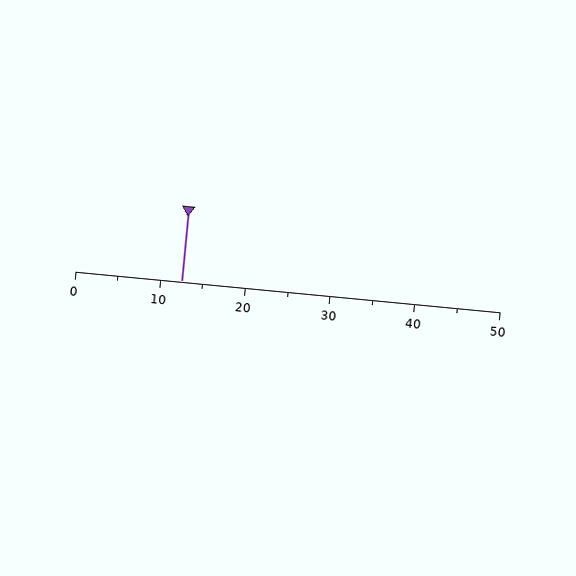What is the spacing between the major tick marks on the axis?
The major ticks are spaced 10 apart.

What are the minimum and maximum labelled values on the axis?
The axis runs from 0 to 50.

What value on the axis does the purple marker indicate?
The marker indicates approximately 12.5.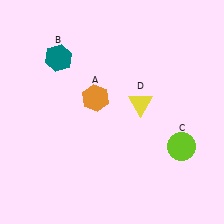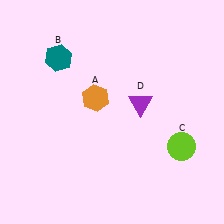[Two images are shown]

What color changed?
The triangle (D) changed from yellow in Image 1 to purple in Image 2.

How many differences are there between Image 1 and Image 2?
There is 1 difference between the two images.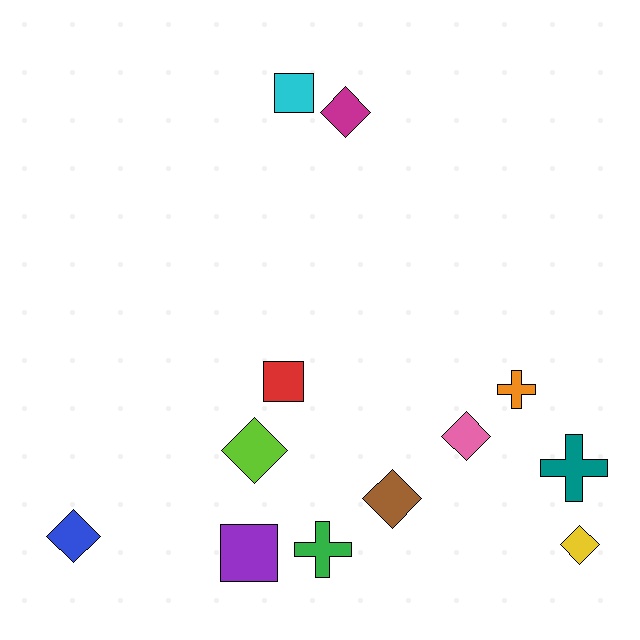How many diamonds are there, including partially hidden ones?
There are 6 diamonds.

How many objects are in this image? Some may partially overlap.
There are 12 objects.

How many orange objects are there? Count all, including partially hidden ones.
There is 1 orange object.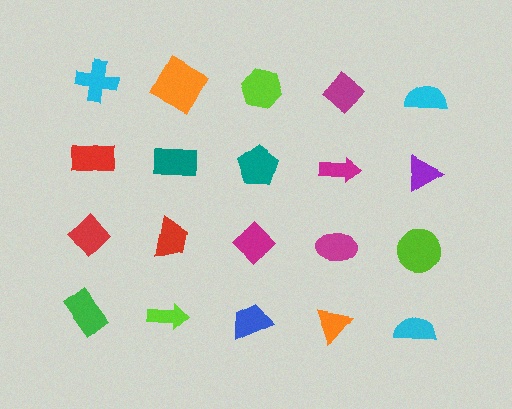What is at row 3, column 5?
A lime circle.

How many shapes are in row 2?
5 shapes.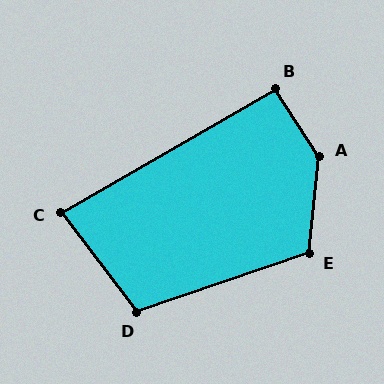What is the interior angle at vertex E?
Approximately 115 degrees (obtuse).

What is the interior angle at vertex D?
Approximately 108 degrees (obtuse).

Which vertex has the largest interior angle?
A, at approximately 141 degrees.